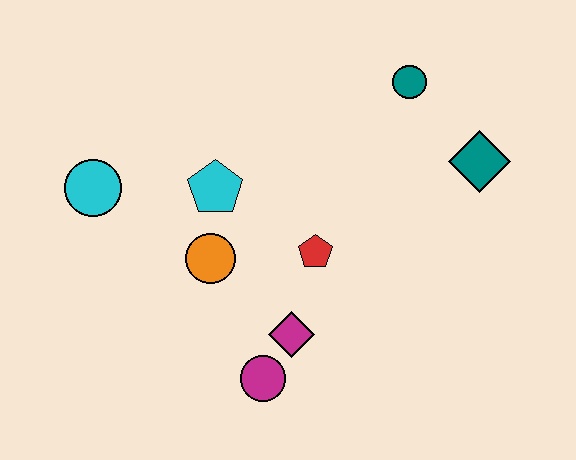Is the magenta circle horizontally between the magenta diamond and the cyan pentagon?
Yes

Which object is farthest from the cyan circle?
The teal diamond is farthest from the cyan circle.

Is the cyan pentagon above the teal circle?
No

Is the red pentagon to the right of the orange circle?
Yes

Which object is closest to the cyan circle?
The cyan pentagon is closest to the cyan circle.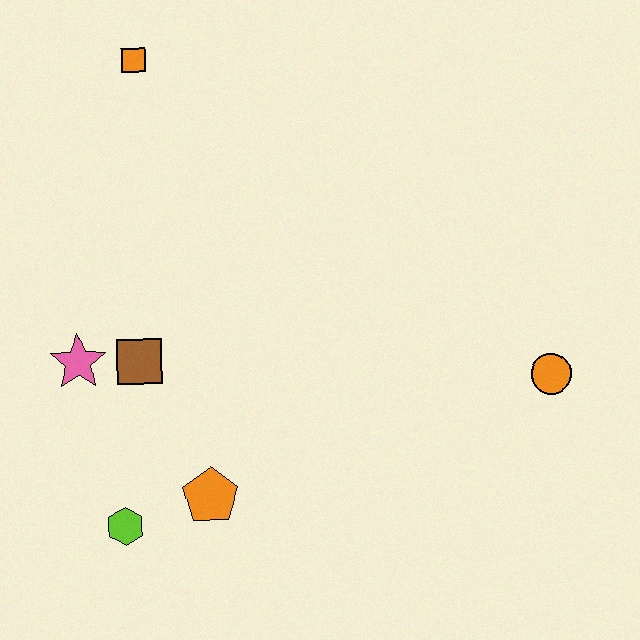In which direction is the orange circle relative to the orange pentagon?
The orange circle is to the right of the orange pentagon.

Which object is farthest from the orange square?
The orange circle is farthest from the orange square.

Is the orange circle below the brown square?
Yes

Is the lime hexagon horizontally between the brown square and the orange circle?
No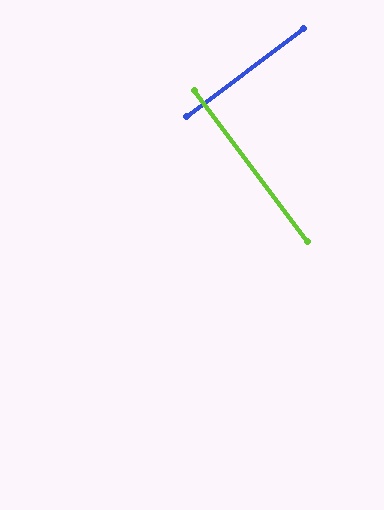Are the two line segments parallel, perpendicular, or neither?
Perpendicular — they meet at approximately 90°.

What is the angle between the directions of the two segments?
Approximately 90 degrees.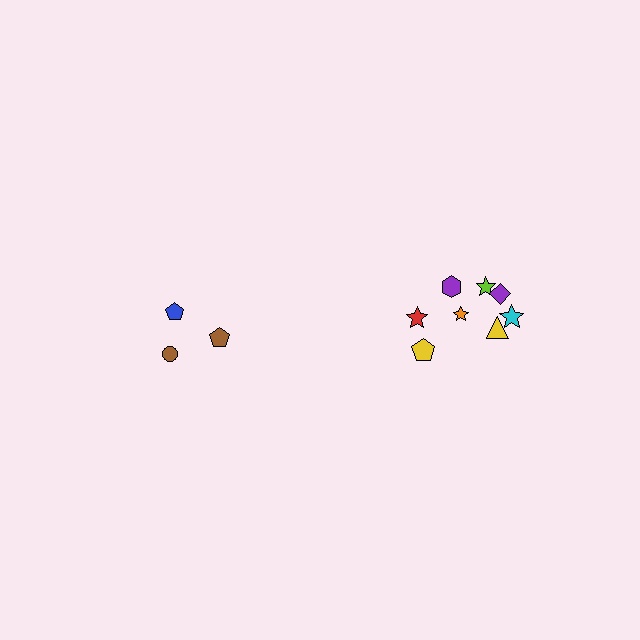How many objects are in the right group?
There are 8 objects.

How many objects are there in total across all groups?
There are 11 objects.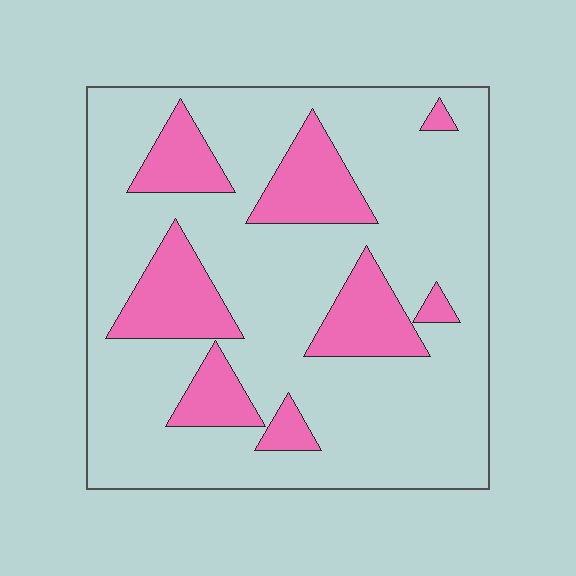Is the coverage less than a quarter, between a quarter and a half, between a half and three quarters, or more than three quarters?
Less than a quarter.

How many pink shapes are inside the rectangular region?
8.